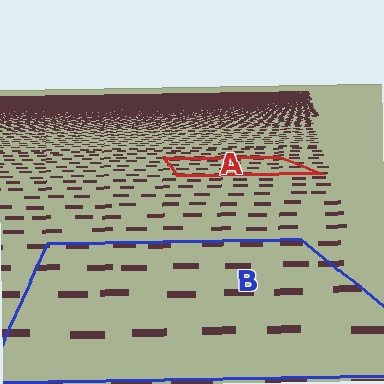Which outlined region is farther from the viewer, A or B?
Region A is farther from the viewer — the texture elements inside it appear smaller and more densely packed.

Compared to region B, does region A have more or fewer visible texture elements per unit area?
Region A has more texture elements per unit area — they are packed more densely because it is farther away.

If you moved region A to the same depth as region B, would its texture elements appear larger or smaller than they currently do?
They would appear larger. At a closer depth, the same texture elements are projected at a bigger on-screen size.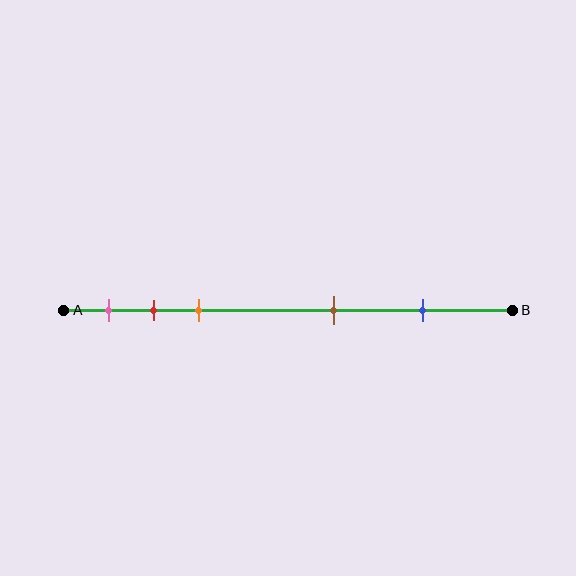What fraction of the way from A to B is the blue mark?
The blue mark is approximately 80% (0.8) of the way from A to B.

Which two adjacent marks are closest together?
The red and orange marks are the closest adjacent pair.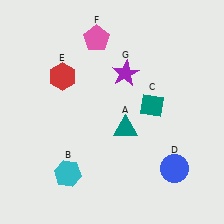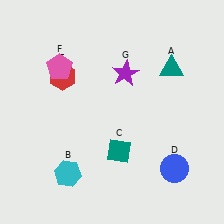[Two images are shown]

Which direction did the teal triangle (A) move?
The teal triangle (A) moved up.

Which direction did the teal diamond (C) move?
The teal diamond (C) moved down.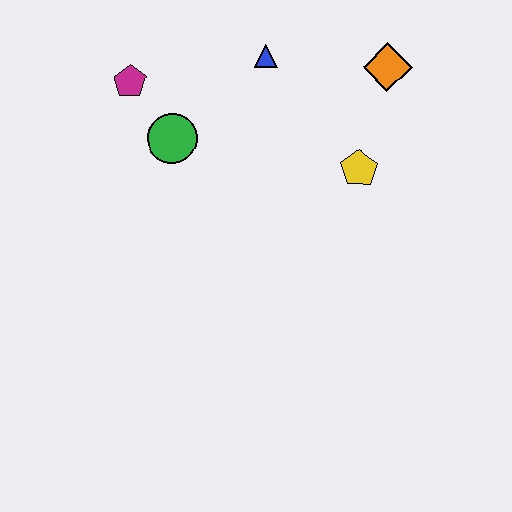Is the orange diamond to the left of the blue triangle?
No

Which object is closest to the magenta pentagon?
The green circle is closest to the magenta pentagon.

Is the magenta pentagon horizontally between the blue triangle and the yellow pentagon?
No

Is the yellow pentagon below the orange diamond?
Yes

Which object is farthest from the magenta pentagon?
The orange diamond is farthest from the magenta pentagon.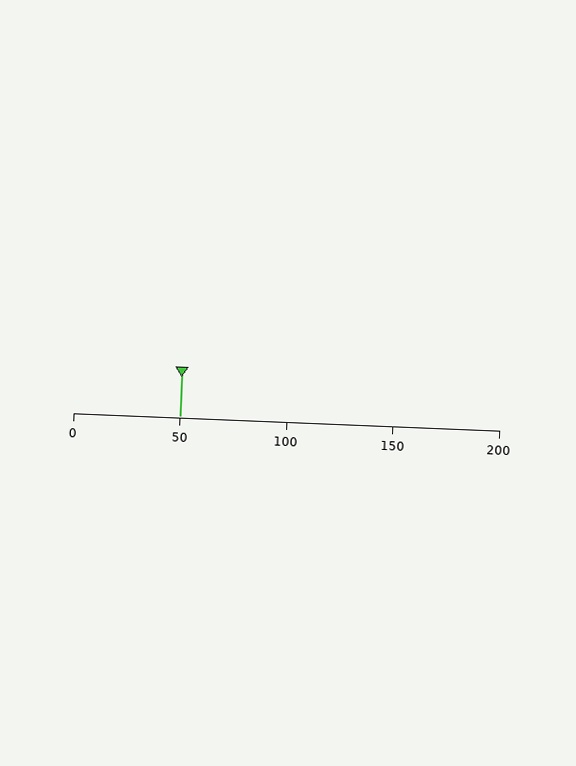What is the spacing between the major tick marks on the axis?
The major ticks are spaced 50 apart.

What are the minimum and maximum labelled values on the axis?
The axis runs from 0 to 200.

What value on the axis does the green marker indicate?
The marker indicates approximately 50.